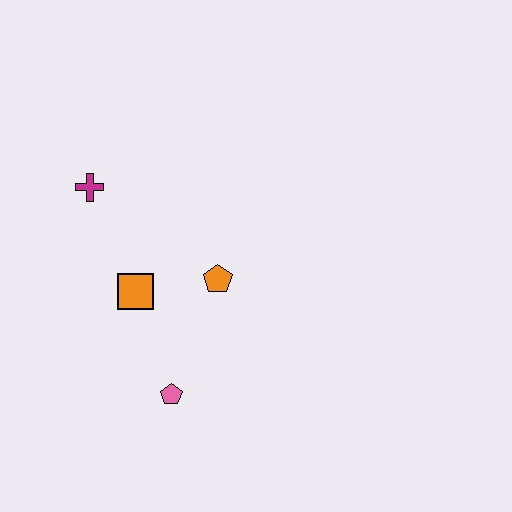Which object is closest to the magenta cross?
The orange square is closest to the magenta cross.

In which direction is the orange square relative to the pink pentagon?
The orange square is above the pink pentagon.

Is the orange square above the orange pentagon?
No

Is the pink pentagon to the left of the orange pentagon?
Yes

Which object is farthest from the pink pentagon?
The magenta cross is farthest from the pink pentagon.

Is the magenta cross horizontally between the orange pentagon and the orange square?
No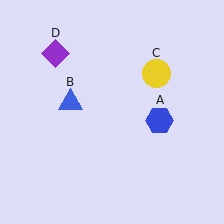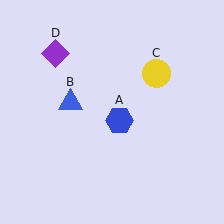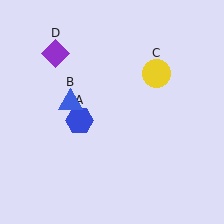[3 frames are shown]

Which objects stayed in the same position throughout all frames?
Blue triangle (object B) and yellow circle (object C) and purple diamond (object D) remained stationary.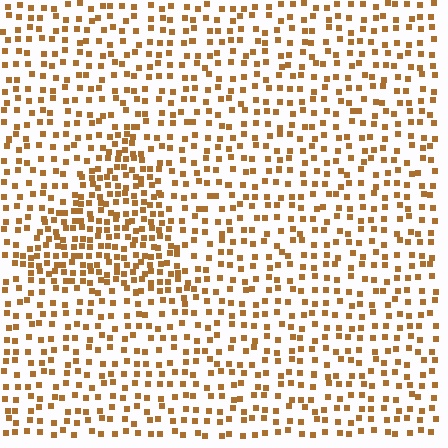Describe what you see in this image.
The image contains small brown elements arranged at two different densities. A triangle-shaped region is visible where the elements are more densely packed than the surrounding area.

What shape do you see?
I see a triangle.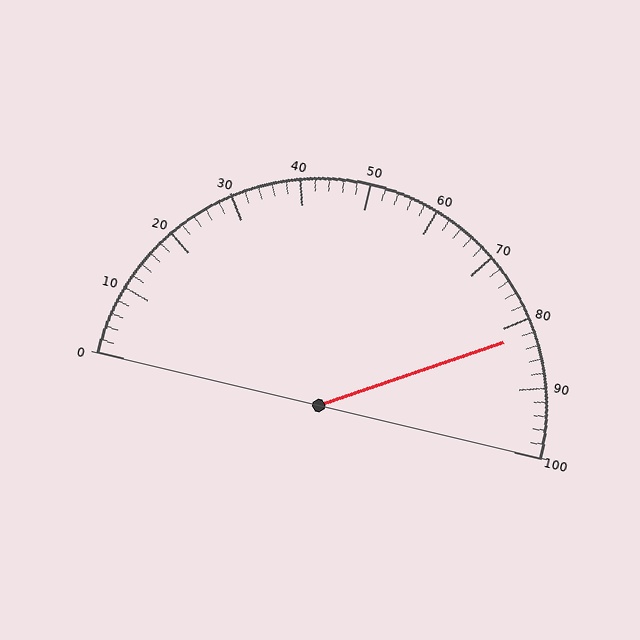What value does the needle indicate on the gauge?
The needle indicates approximately 82.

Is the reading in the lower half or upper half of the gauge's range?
The reading is in the upper half of the range (0 to 100).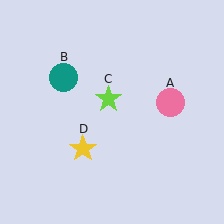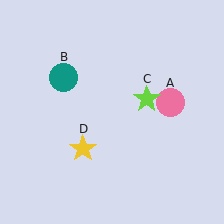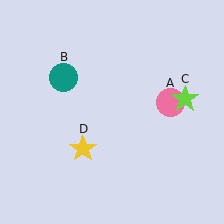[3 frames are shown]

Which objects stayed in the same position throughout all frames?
Pink circle (object A) and teal circle (object B) and yellow star (object D) remained stationary.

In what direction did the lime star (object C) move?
The lime star (object C) moved right.